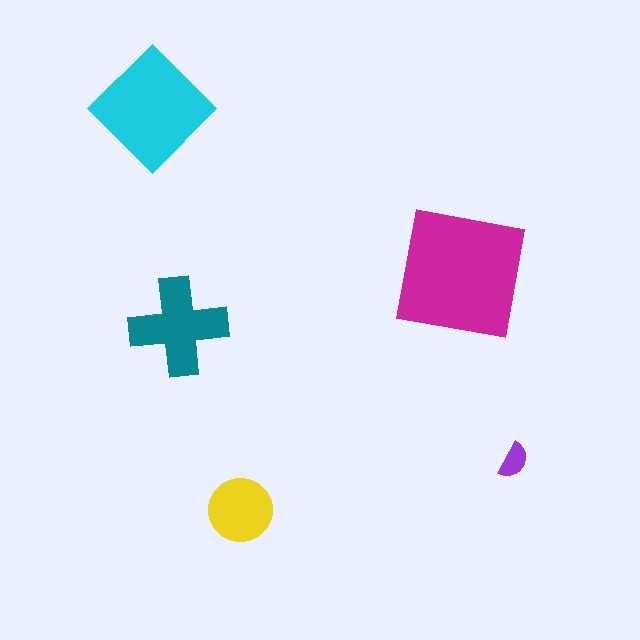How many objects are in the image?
There are 5 objects in the image.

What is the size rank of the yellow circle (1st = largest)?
4th.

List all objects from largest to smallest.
The magenta square, the cyan diamond, the teal cross, the yellow circle, the purple semicircle.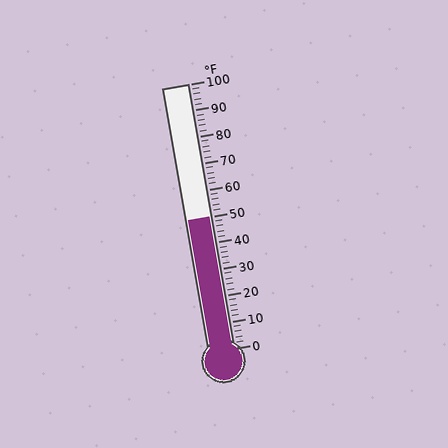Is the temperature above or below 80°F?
The temperature is below 80°F.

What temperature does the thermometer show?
The thermometer shows approximately 50°F.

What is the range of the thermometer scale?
The thermometer scale ranges from 0°F to 100°F.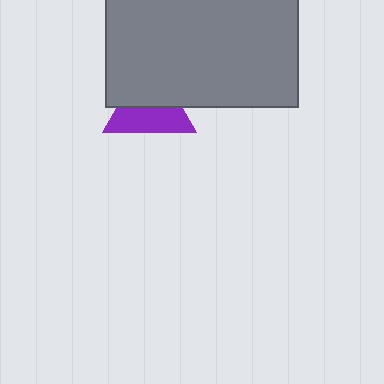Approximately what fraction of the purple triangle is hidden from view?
Roughly 47% of the purple triangle is hidden behind the gray rectangle.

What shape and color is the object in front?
The object in front is a gray rectangle.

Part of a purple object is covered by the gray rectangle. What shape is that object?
It is a triangle.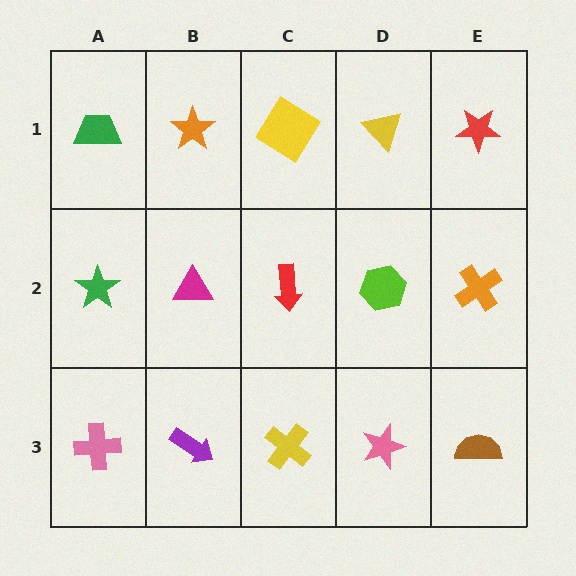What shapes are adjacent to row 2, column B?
An orange star (row 1, column B), a purple arrow (row 3, column B), a green star (row 2, column A), a red arrow (row 2, column C).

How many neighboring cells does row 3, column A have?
2.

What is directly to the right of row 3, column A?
A purple arrow.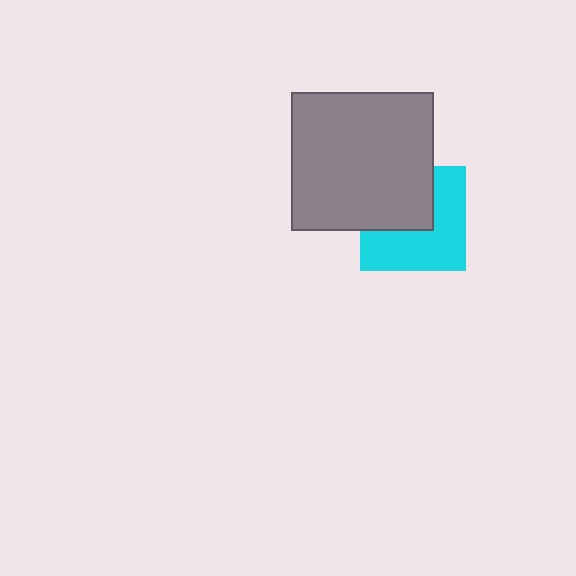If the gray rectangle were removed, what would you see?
You would see the complete cyan square.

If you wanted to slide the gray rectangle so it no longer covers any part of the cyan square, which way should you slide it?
Slide it toward the upper-left — that is the most direct way to separate the two shapes.